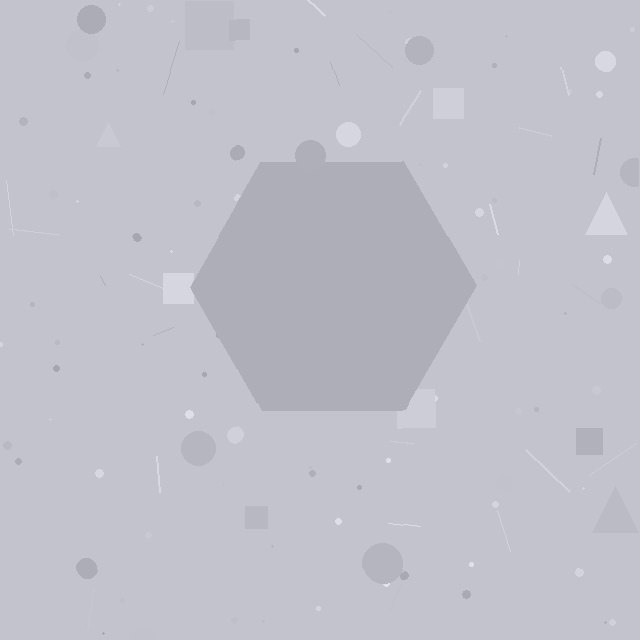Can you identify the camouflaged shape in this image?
The camouflaged shape is a hexagon.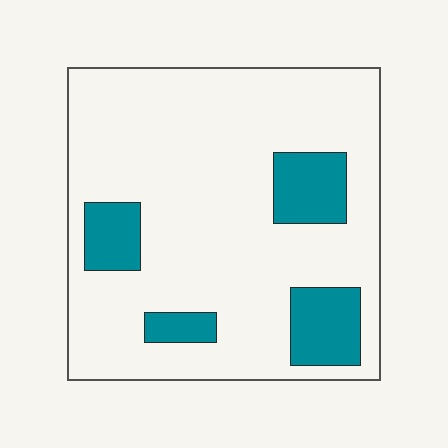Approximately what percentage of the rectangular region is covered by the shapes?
Approximately 15%.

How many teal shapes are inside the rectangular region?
4.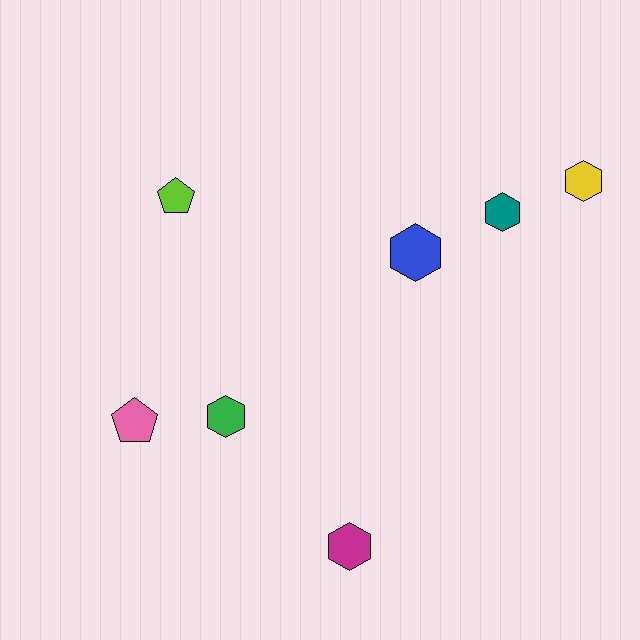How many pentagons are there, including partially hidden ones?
There are 2 pentagons.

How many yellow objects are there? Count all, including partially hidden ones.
There is 1 yellow object.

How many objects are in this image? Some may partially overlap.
There are 7 objects.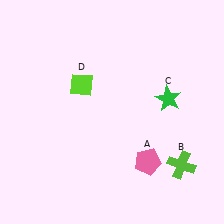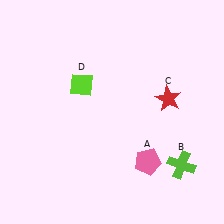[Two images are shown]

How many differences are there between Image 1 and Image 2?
There is 1 difference between the two images.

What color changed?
The star (C) changed from green in Image 1 to red in Image 2.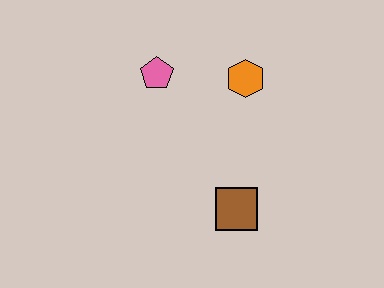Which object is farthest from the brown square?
The pink pentagon is farthest from the brown square.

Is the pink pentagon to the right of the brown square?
No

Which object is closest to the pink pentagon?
The orange hexagon is closest to the pink pentagon.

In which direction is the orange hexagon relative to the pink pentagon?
The orange hexagon is to the right of the pink pentagon.